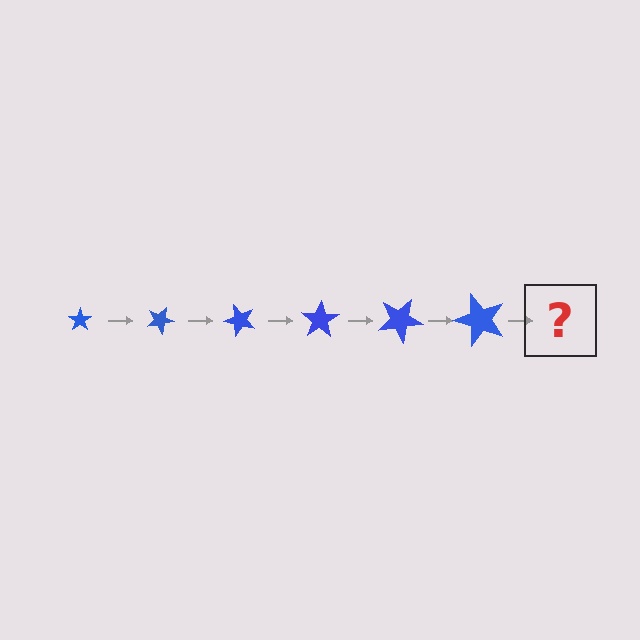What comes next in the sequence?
The next element should be a star, larger than the previous one and rotated 150 degrees from the start.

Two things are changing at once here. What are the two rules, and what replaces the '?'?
The two rules are that the star grows larger each step and it rotates 25 degrees each step. The '?' should be a star, larger than the previous one and rotated 150 degrees from the start.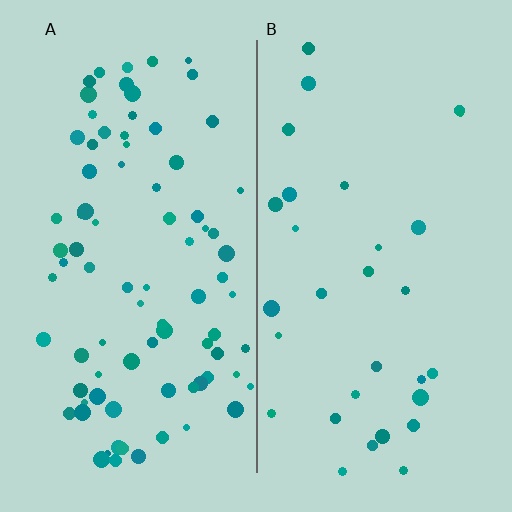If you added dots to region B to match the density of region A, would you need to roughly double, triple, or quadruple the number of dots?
Approximately triple.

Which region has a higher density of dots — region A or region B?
A (the left).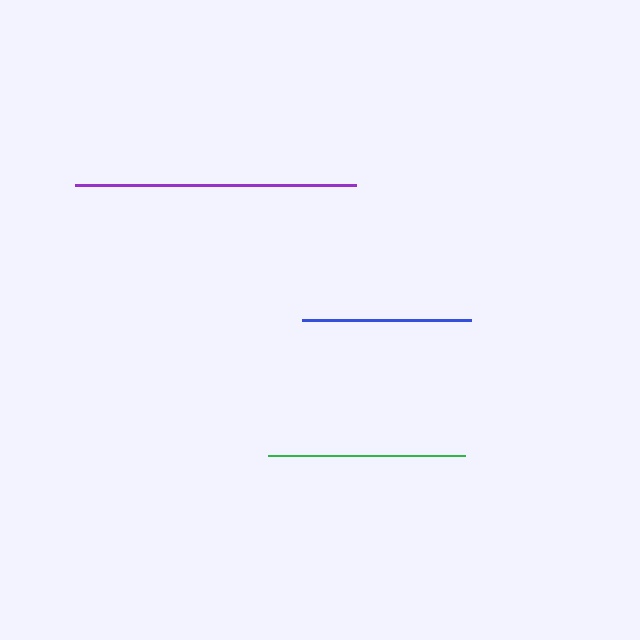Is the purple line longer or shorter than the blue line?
The purple line is longer than the blue line.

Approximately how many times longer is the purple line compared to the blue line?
The purple line is approximately 1.7 times the length of the blue line.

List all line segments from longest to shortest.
From longest to shortest: purple, green, blue.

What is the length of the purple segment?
The purple segment is approximately 280 pixels long.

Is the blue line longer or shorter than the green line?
The green line is longer than the blue line.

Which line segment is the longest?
The purple line is the longest at approximately 280 pixels.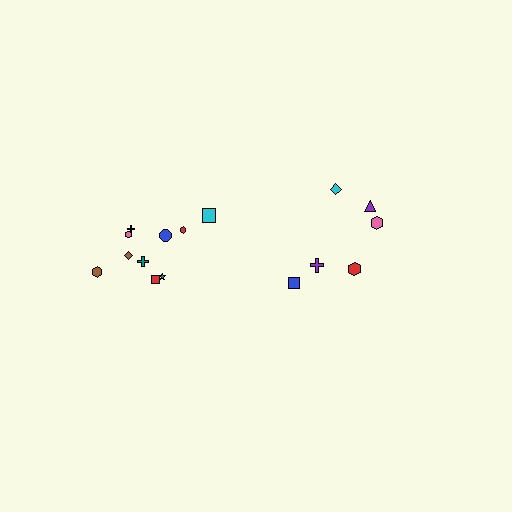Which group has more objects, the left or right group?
The left group.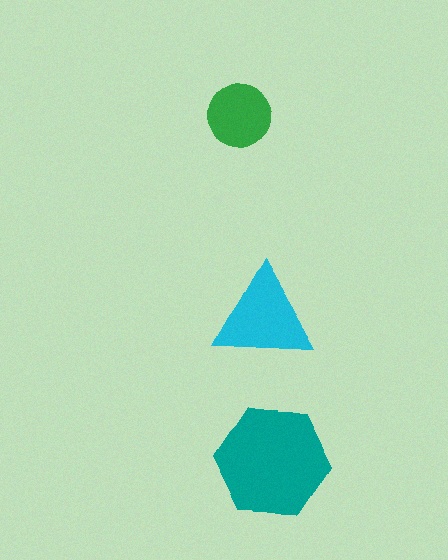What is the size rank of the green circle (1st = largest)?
3rd.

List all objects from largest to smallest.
The teal hexagon, the cyan triangle, the green circle.